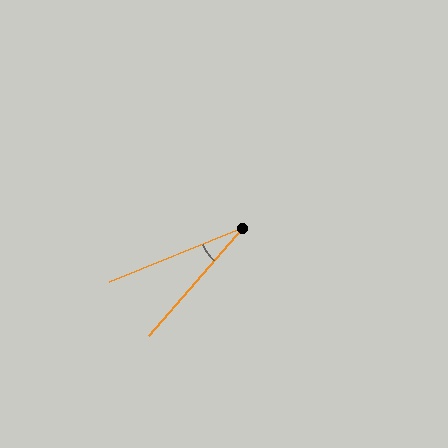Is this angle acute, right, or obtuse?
It is acute.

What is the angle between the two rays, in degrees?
Approximately 27 degrees.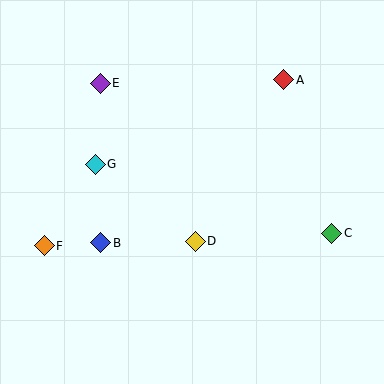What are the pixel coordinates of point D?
Point D is at (195, 241).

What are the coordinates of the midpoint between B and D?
The midpoint between B and D is at (148, 242).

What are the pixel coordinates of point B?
Point B is at (101, 243).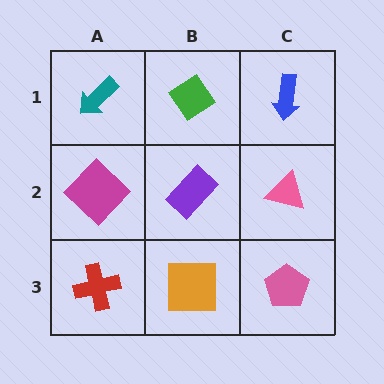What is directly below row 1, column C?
A pink triangle.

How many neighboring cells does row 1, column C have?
2.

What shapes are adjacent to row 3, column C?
A pink triangle (row 2, column C), an orange square (row 3, column B).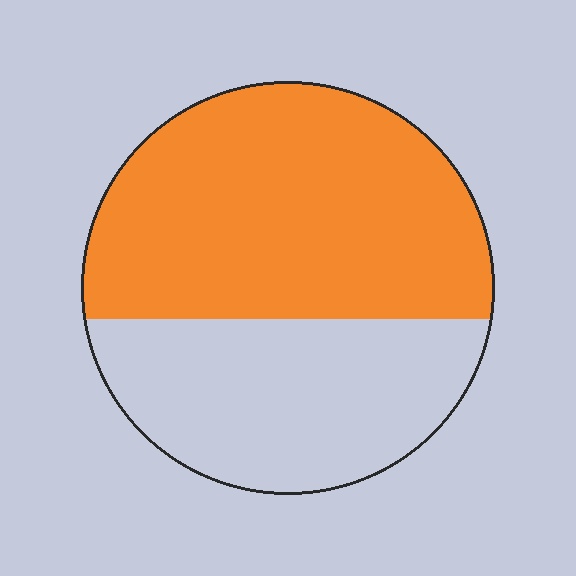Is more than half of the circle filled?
Yes.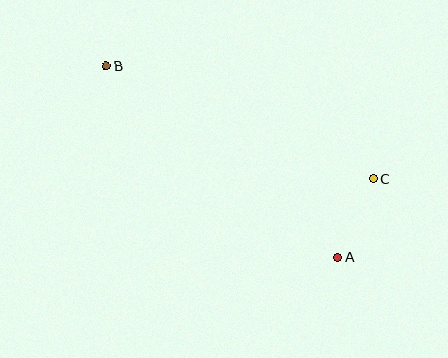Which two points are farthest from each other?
Points A and B are farthest from each other.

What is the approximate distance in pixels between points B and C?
The distance between B and C is approximately 290 pixels.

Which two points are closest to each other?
Points A and C are closest to each other.